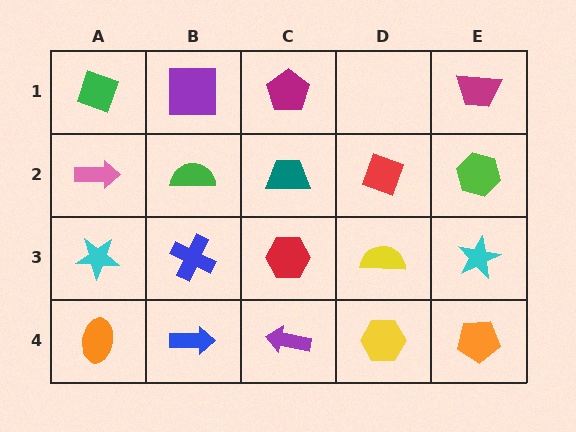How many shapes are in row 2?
5 shapes.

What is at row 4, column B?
A blue arrow.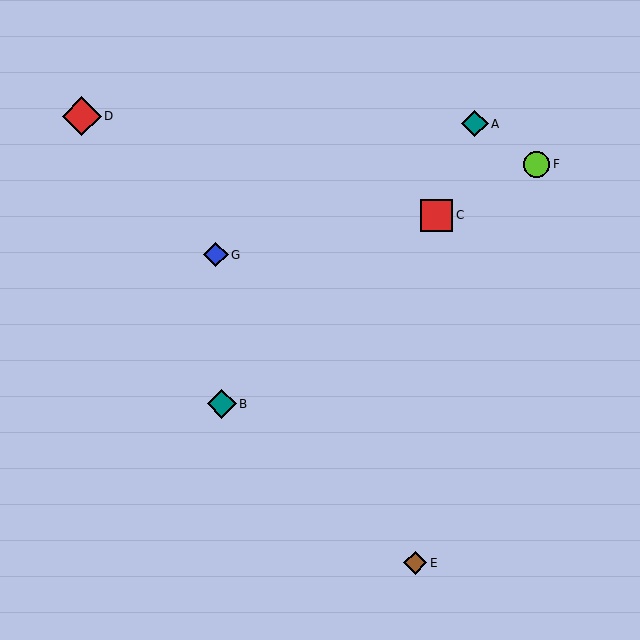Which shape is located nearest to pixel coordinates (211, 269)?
The blue diamond (labeled G) at (216, 255) is nearest to that location.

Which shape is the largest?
The red diamond (labeled D) is the largest.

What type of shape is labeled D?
Shape D is a red diamond.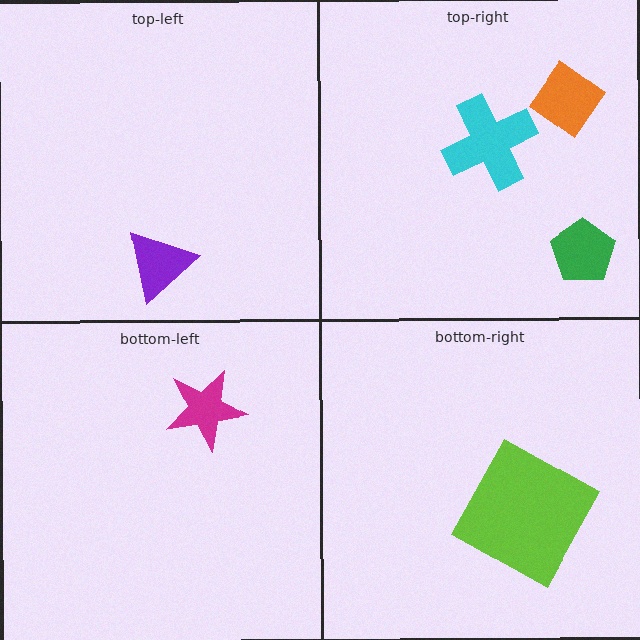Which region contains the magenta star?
The bottom-left region.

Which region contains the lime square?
The bottom-right region.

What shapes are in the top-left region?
The purple triangle.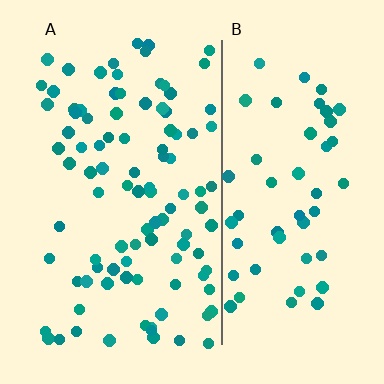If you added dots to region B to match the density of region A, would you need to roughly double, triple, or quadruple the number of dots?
Approximately double.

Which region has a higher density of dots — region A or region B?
A (the left).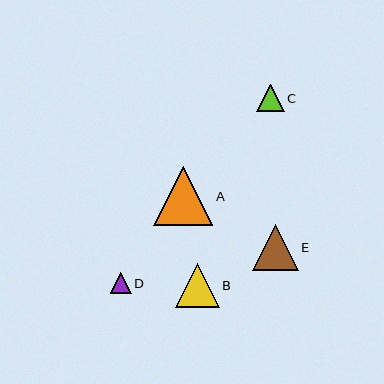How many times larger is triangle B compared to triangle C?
Triangle B is approximately 1.6 times the size of triangle C.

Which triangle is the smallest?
Triangle D is the smallest with a size of approximately 21 pixels.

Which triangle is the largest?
Triangle A is the largest with a size of approximately 59 pixels.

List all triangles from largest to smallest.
From largest to smallest: A, E, B, C, D.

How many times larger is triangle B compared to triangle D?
Triangle B is approximately 2.1 times the size of triangle D.